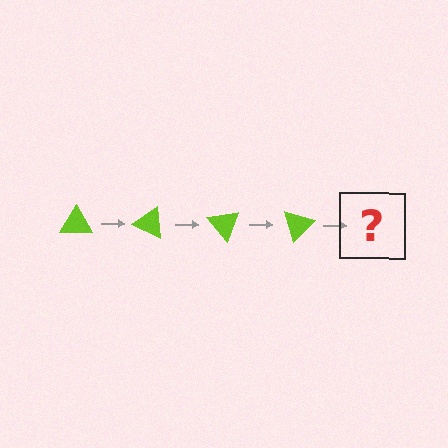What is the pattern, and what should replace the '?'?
The pattern is that the triangle rotates 25 degrees each step. The '?' should be a lime triangle rotated 100 degrees.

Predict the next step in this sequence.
The next step is a lime triangle rotated 100 degrees.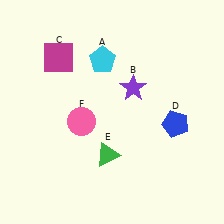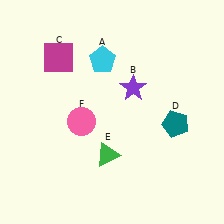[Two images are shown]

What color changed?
The pentagon (D) changed from blue in Image 1 to teal in Image 2.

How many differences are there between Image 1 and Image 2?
There is 1 difference between the two images.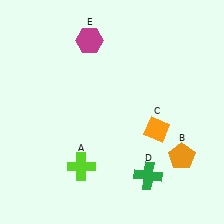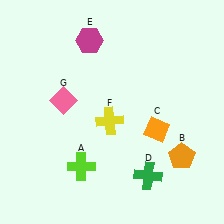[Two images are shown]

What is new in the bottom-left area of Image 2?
A yellow cross (F) was added in the bottom-left area of Image 2.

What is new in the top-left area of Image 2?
A pink diamond (G) was added in the top-left area of Image 2.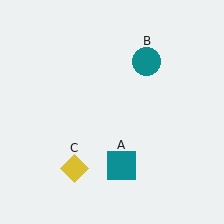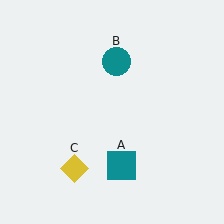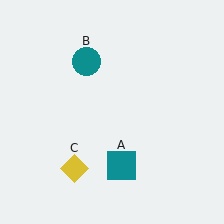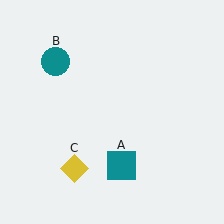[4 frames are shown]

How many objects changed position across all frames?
1 object changed position: teal circle (object B).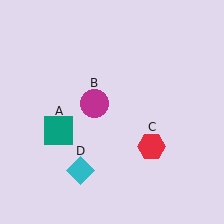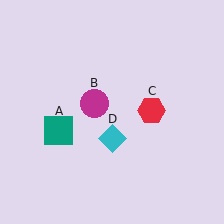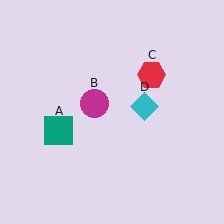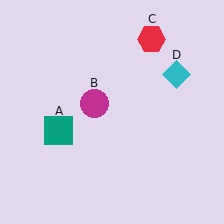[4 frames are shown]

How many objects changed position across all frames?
2 objects changed position: red hexagon (object C), cyan diamond (object D).